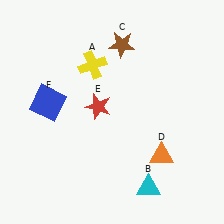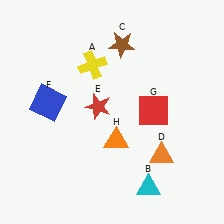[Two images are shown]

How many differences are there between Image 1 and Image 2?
There are 2 differences between the two images.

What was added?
A red square (G), an orange triangle (H) were added in Image 2.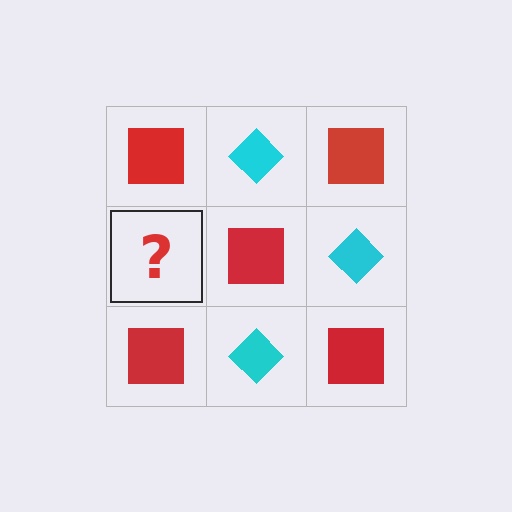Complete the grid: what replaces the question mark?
The question mark should be replaced with a cyan diamond.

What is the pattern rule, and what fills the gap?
The rule is that it alternates red square and cyan diamond in a checkerboard pattern. The gap should be filled with a cyan diamond.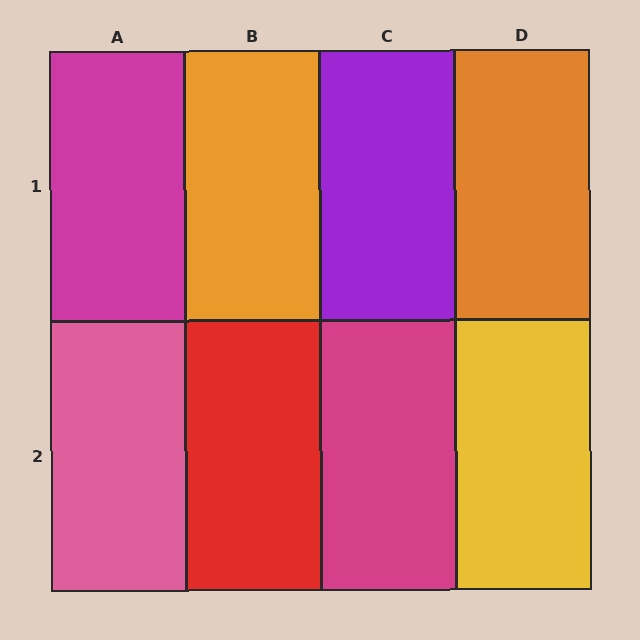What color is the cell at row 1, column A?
Magenta.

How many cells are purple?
1 cell is purple.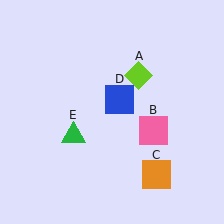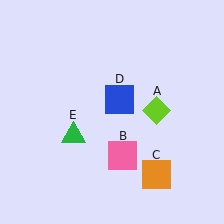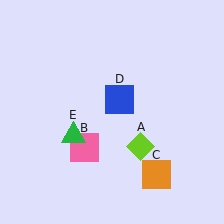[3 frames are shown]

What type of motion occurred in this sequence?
The lime diamond (object A), pink square (object B) rotated clockwise around the center of the scene.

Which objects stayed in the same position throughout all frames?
Orange square (object C) and blue square (object D) and green triangle (object E) remained stationary.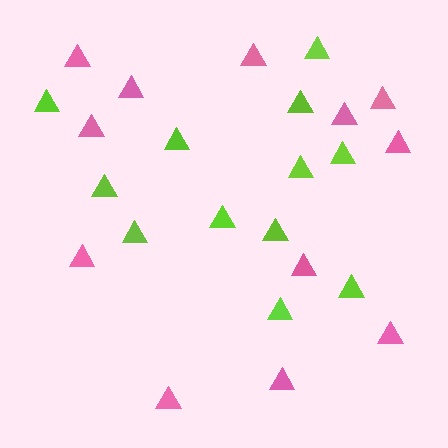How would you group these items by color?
There are 2 groups: one group of pink triangles (12) and one group of lime triangles (12).